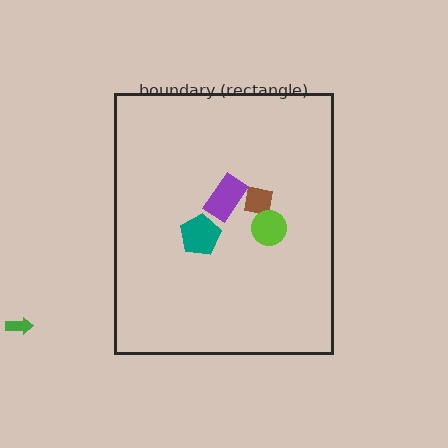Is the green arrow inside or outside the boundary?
Outside.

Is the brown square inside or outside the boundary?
Inside.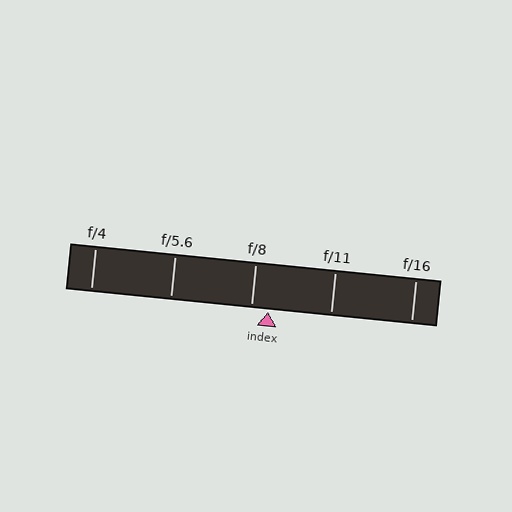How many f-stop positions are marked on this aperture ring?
There are 5 f-stop positions marked.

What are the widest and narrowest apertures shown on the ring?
The widest aperture shown is f/4 and the narrowest is f/16.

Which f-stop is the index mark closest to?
The index mark is closest to f/8.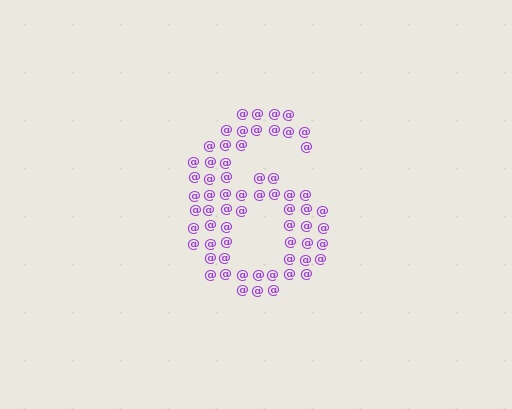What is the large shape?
The large shape is the digit 6.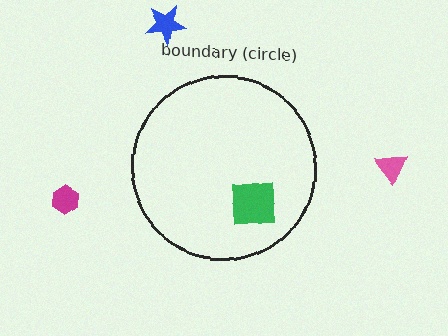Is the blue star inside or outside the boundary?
Outside.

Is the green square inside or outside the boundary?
Inside.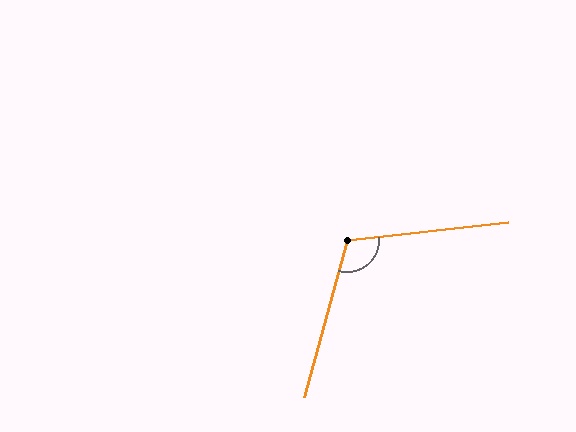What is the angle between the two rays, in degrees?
Approximately 112 degrees.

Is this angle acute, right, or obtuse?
It is obtuse.